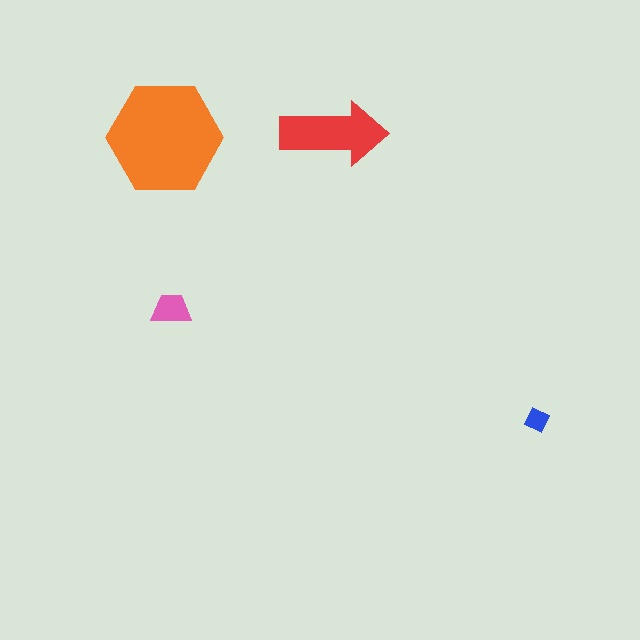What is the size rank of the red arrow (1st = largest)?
2nd.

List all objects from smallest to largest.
The blue diamond, the pink trapezoid, the red arrow, the orange hexagon.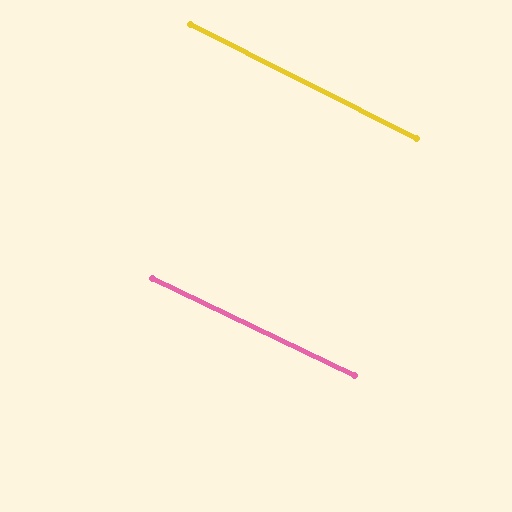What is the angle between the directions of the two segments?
Approximately 1 degree.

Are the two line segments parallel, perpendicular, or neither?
Parallel — their directions differ by only 1.1°.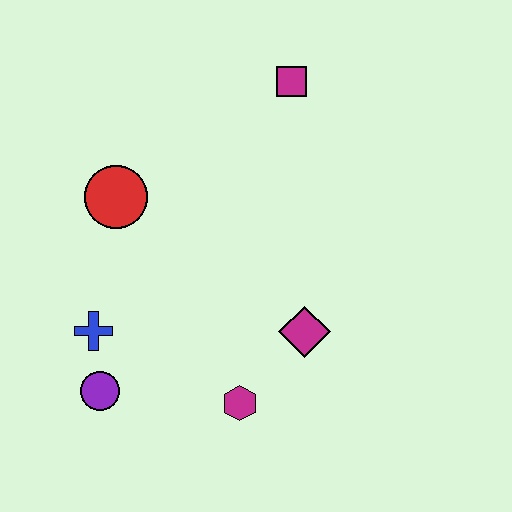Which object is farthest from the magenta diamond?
The magenta square is farthest from the magenta diamond.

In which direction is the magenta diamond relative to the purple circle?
The magenta diamond is to the right of the purple circle.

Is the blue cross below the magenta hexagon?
No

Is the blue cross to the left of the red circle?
Yes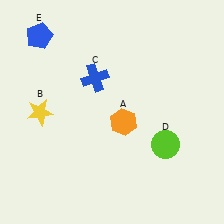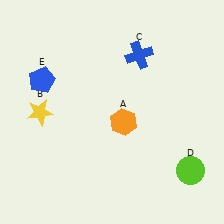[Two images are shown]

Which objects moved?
The objects that moved are: the blue cross (C), the lime circle (D), the blue pentagon (E).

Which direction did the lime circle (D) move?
The lime circle (D) moved down.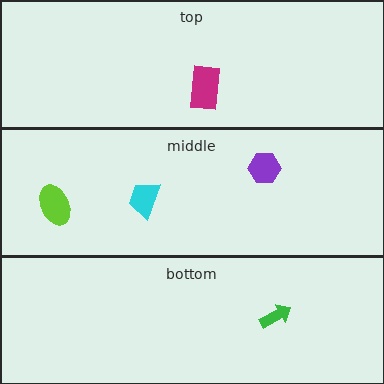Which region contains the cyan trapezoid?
The middle region.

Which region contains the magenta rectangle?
The top region.